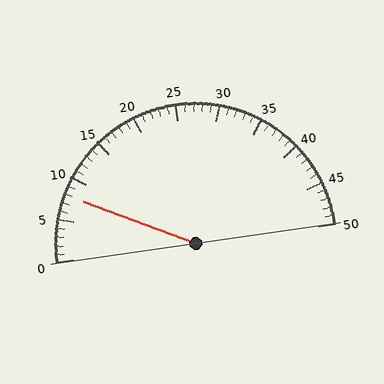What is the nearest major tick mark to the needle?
The nearest major tick mark is 10.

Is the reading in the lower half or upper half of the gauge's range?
The reading is in the lower half of the range (0 to 50).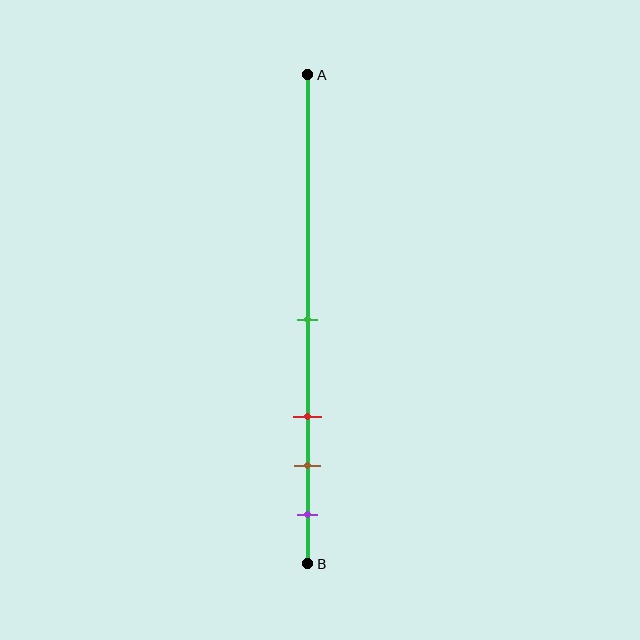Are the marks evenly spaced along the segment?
No, the marks are not evenly spaced.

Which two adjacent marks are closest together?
The brown and purple marks are the closest adjacent pair.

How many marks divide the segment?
There are 4 marks dividing the segment.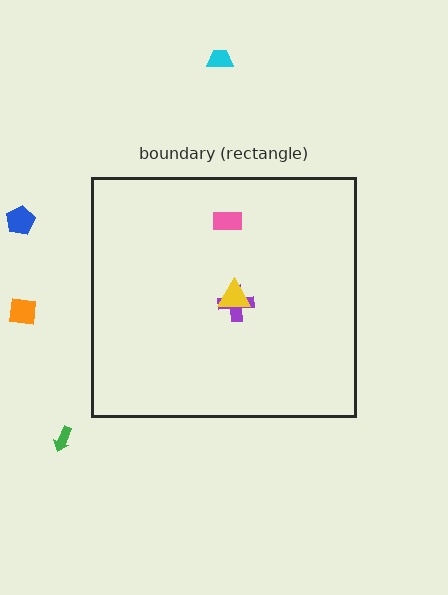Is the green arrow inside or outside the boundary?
Outside.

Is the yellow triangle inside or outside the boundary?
Inside.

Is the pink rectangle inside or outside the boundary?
Inside.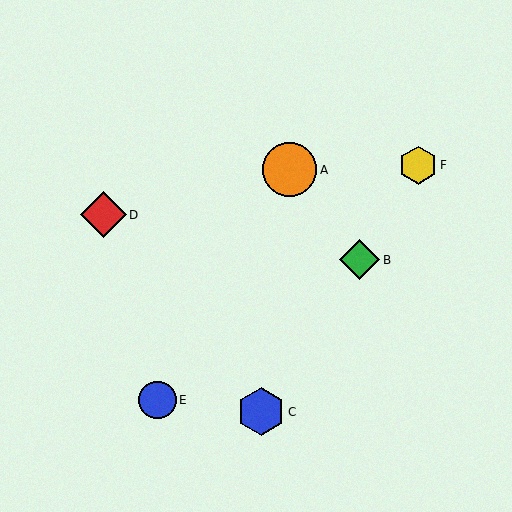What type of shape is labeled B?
Shape B is a green diamond.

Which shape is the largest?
The orange circle (labeled A) is the largest.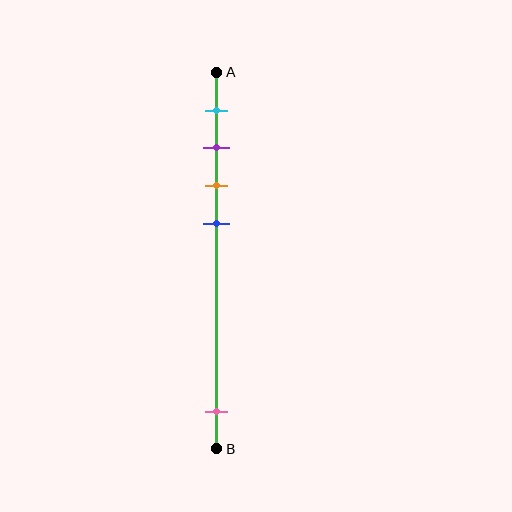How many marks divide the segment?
There are 5 marks dividing the segment.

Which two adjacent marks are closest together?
The purple and orange marks are the closest adjacent pair.